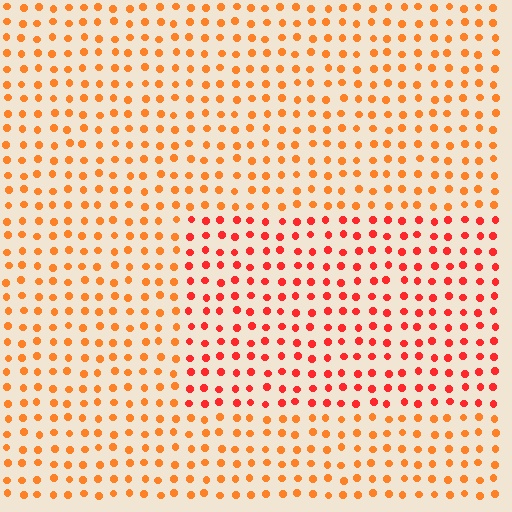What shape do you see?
I see a rectangle.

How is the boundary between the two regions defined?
The boundary is defined purely by a slight shift in hue (about 27 degrees). Spacing, size, and orientation are identical on both sides.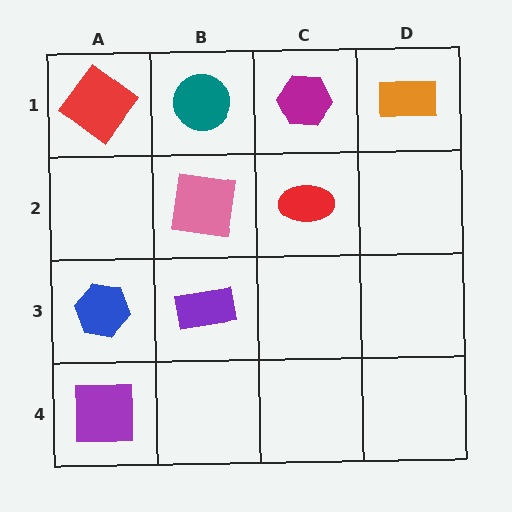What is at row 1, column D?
An orange rectangle.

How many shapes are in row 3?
2 shapes.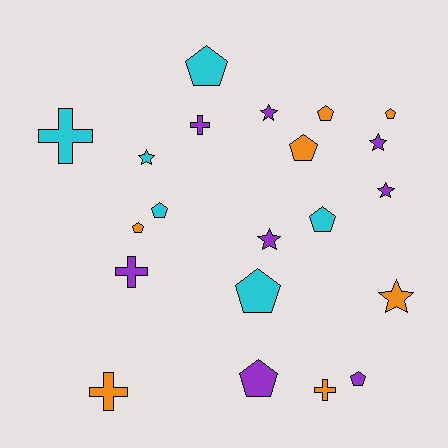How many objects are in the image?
There are 21 objects.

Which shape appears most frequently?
Pentagon, with 10 objects.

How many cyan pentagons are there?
There are 4 cyan pentagons.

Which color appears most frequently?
Purple, with 8 objects.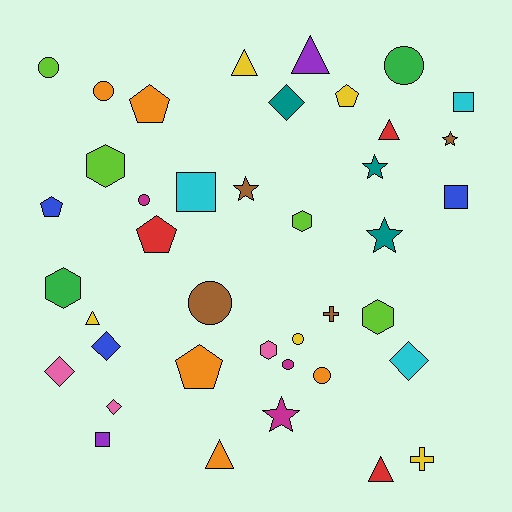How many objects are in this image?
There are 40 objects.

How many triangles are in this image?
There are 6 triangles.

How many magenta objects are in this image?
There are 3 magenta objects.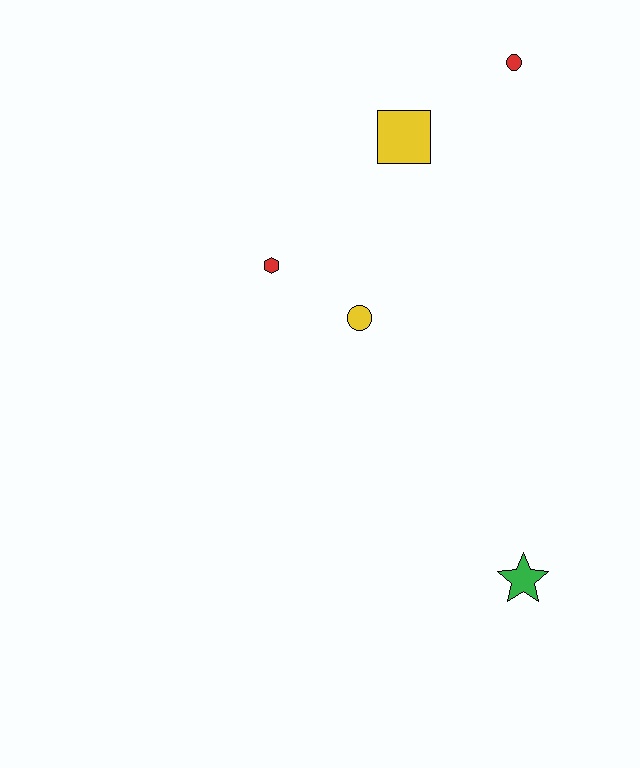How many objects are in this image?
There are 5 objects.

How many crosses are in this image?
There are no crosses.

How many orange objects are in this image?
There are no orange objects.